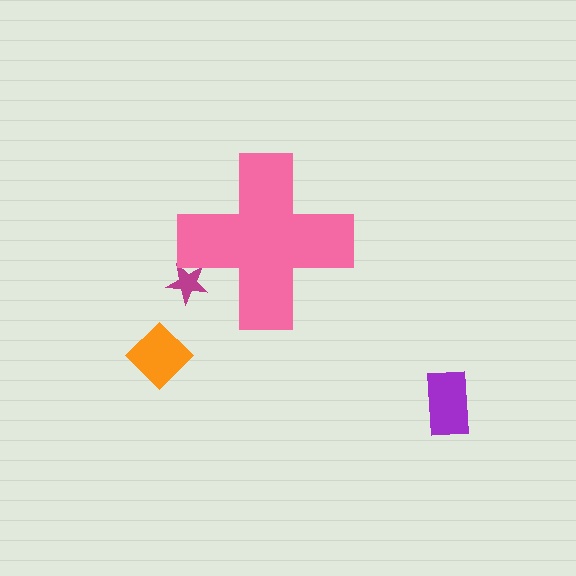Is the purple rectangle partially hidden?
No, the purple rectangle is fully visible.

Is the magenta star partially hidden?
Yes, the magenta star is partially hidden behind the pink cross.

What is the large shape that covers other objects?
A pink cross.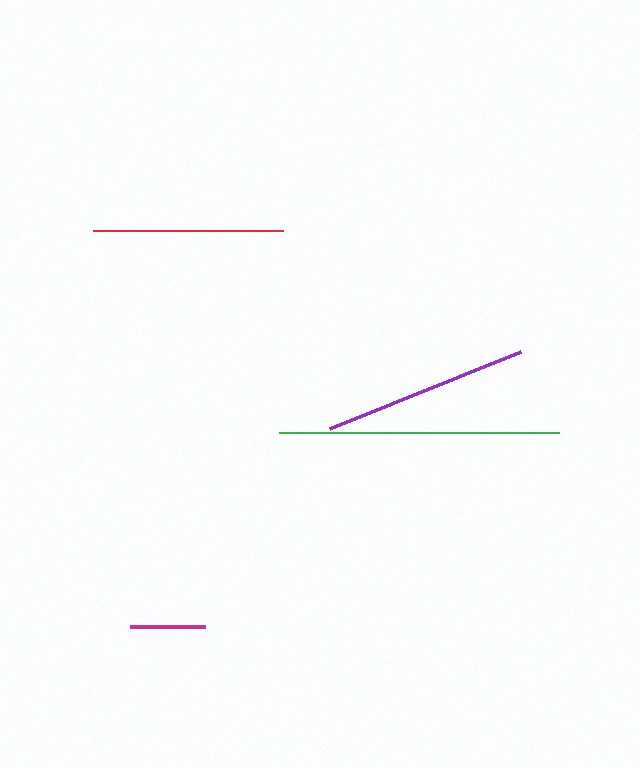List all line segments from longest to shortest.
From longest to shortest: green, purple, red, magenta.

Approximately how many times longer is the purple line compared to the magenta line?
The purple line is approximately 2.7 times the length of the magenta line.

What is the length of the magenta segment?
The magenta segment is approximately 75 pixels long.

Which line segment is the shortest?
The magenta line is the shortest at approximately 75 pixels.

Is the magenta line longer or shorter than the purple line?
The purple line is longer than the magenta line.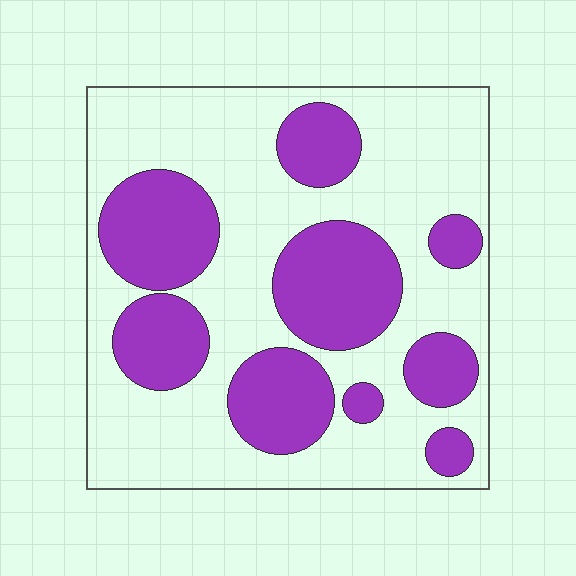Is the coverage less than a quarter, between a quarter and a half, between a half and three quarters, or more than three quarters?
Between a quarter and a half.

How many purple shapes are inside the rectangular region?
9.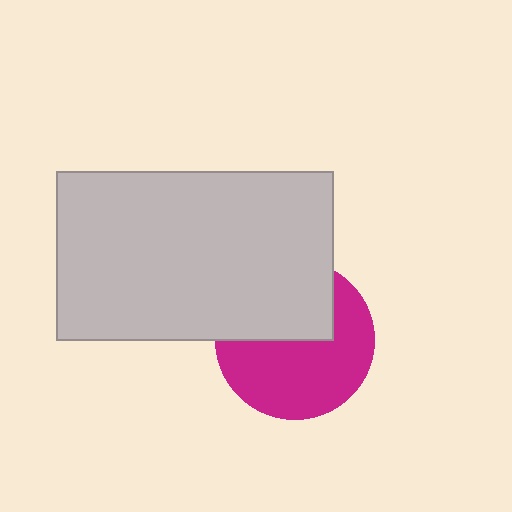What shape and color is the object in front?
The object in front is a light gray rectangle.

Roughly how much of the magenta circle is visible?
About half of it is visible (roughly 59%).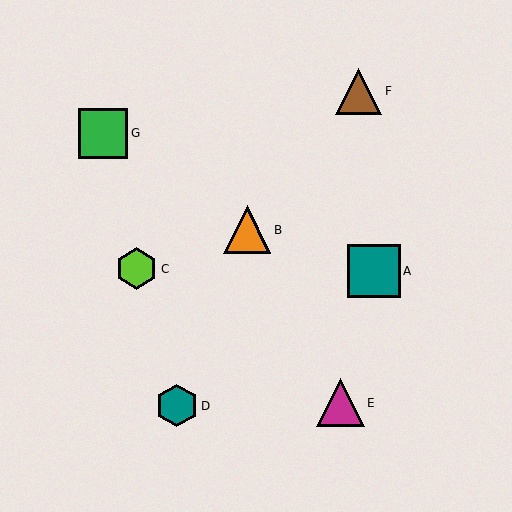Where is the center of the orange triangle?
The center of the orange triangle is at (247, 230).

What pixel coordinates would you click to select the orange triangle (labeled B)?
Click at (247, 230) to select the orange triangle B.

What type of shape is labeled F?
Shape F is a brown triangle.